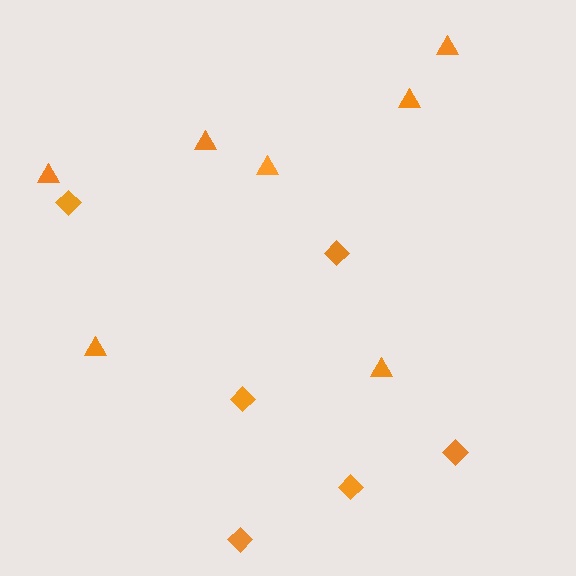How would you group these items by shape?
There are 2 groups: one group of triangles (7) and one group of diamonds (6).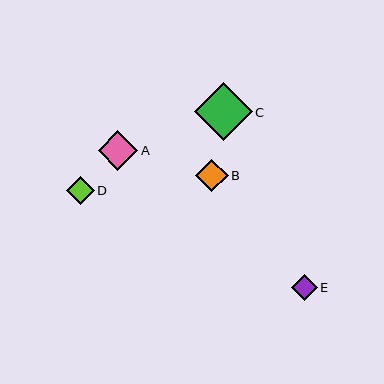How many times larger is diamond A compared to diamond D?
Diamond A is approximately 1.4 times the size of diamond D.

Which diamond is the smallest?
Diamond E is the smallest with a size of approximately 26 pixels.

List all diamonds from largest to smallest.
From largest to smallest: C, A, B, D, E.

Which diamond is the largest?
Diamond C is the largest with a size of approximately 58 pixels.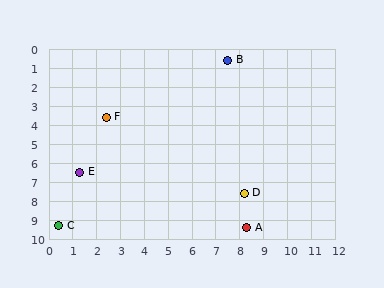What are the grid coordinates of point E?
Point E is at approximately (1.3, 6.5).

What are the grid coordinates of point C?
Point C is at approximately (0.4, 9.3).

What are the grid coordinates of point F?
Point F is at approximately (2.4, 3.6).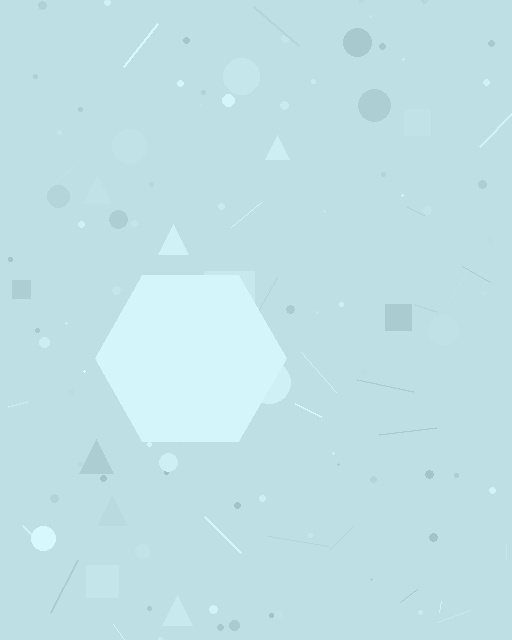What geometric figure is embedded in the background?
A hexagon is embedded in the background.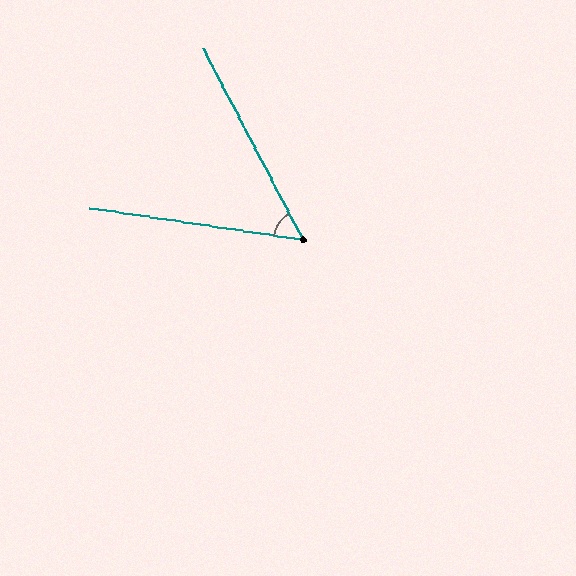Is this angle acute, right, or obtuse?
It is acute.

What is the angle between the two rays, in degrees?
Approximately 54 degrees.